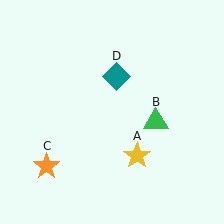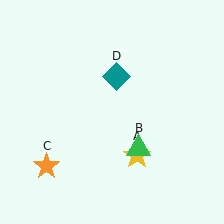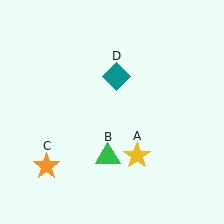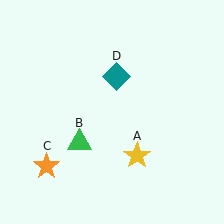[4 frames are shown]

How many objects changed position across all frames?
1 object changed position: green triangle (object B).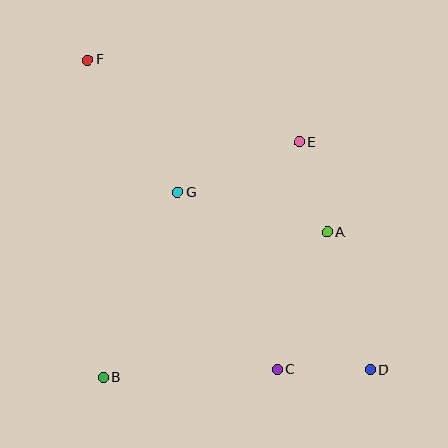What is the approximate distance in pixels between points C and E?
The distance between C and E is approximately 228 pixels.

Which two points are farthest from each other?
Points D and F are farthest from each other.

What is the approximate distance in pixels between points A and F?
The distance between A and F is approximately 295 pixels.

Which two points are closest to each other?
Points C and D are closest to each other.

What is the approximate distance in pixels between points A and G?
The distance between A and G is approximately 155 pixels.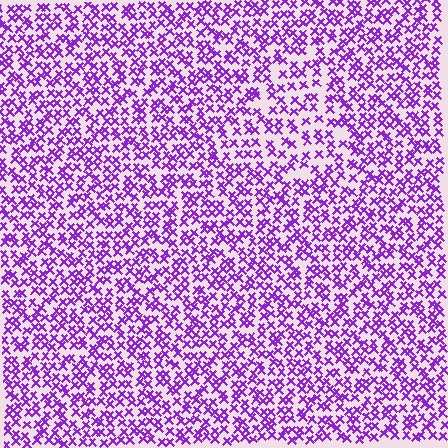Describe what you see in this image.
The image contains small purple elements arranged at two different densities. A triangle-shaped region is visible where the elements are less densely packed than the surrounding area.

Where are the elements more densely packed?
The elements are more densely packed outside the triangle boundary.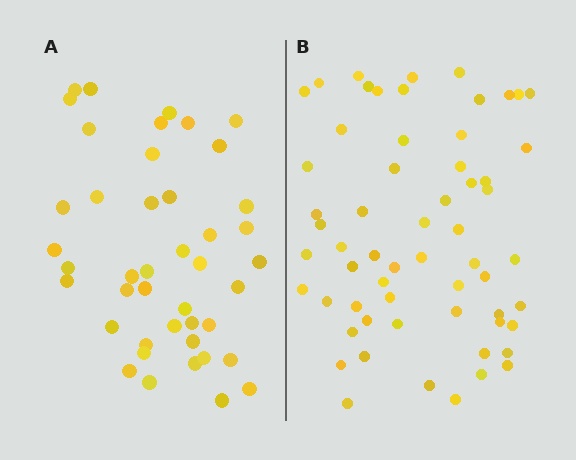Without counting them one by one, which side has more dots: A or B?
Region B (the right region) has more dots.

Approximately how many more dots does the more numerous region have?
Region B has approximately 15 more dots than region A.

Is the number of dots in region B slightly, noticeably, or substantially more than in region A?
Region B has noticeably more, but not dramatically so. The ratio is roughly 1.4 to 1.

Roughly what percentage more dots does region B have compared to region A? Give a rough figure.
About 40% more.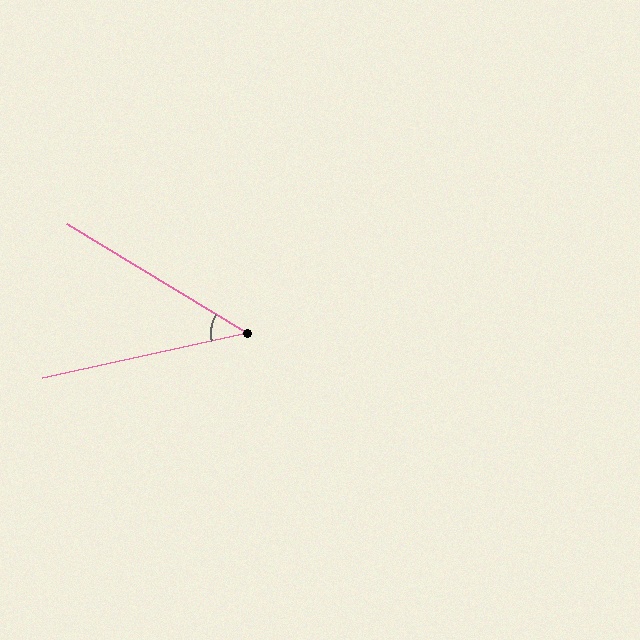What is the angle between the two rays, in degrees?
Approximately 44 degrees.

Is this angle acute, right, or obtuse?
It is acute.